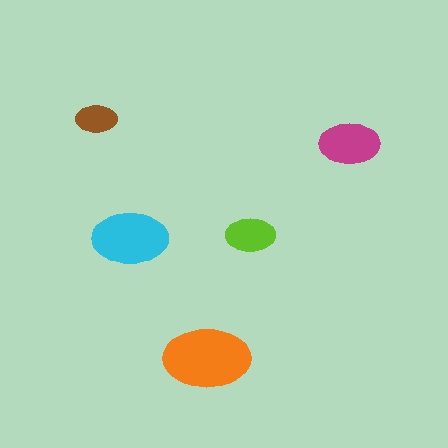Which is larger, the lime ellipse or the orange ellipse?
The orange one.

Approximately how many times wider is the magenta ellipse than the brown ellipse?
About 1.5 times wider.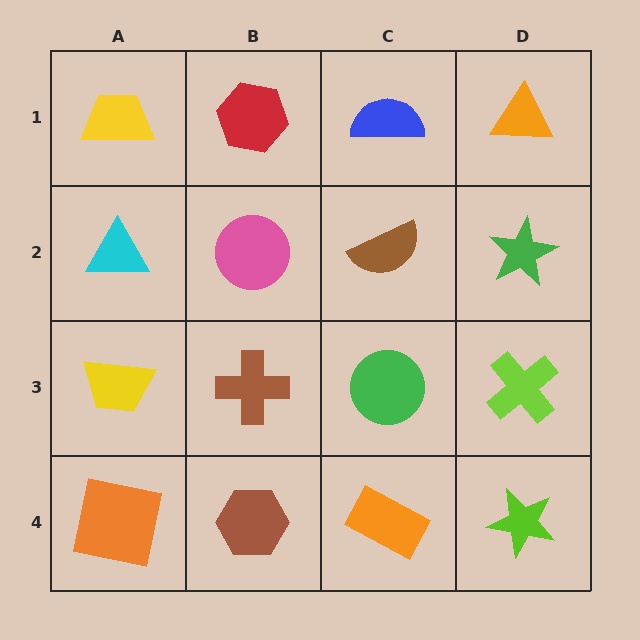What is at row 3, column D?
A lime cross.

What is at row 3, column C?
A green circle.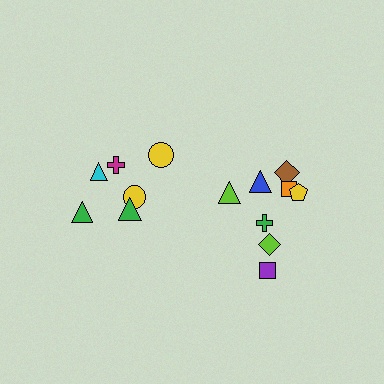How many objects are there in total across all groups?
There are 14 objects.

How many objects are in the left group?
There are 6 objects.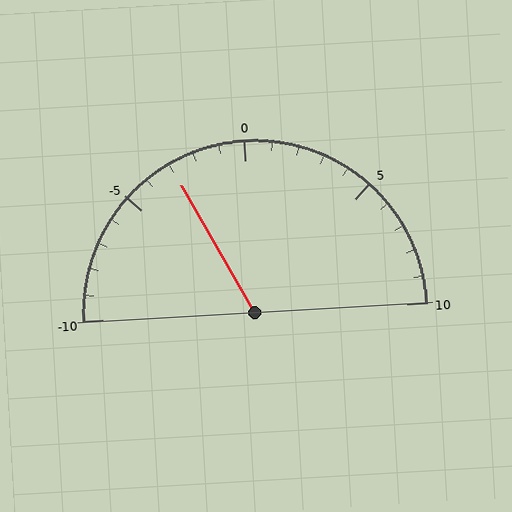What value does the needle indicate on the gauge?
The needle indicates approximately -3.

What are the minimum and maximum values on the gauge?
The gauge ranges from -10 to 10.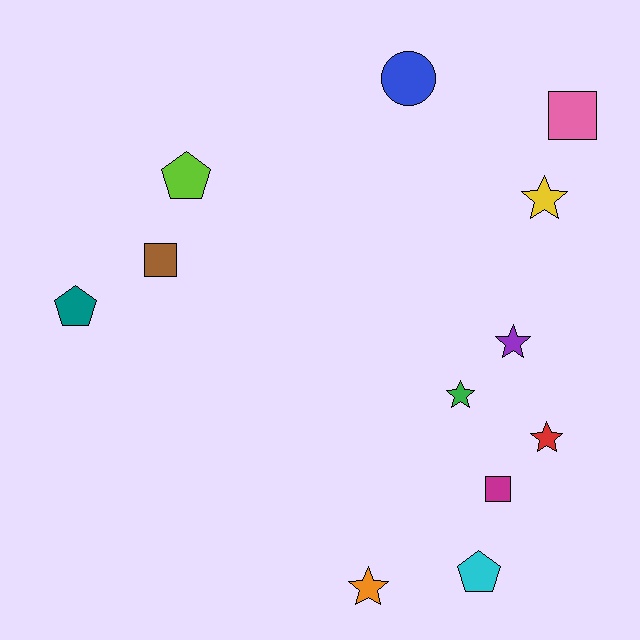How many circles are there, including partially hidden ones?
There is 1 circle.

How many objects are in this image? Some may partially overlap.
There are 12 objects.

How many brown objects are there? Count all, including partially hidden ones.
There is 1 brown object.